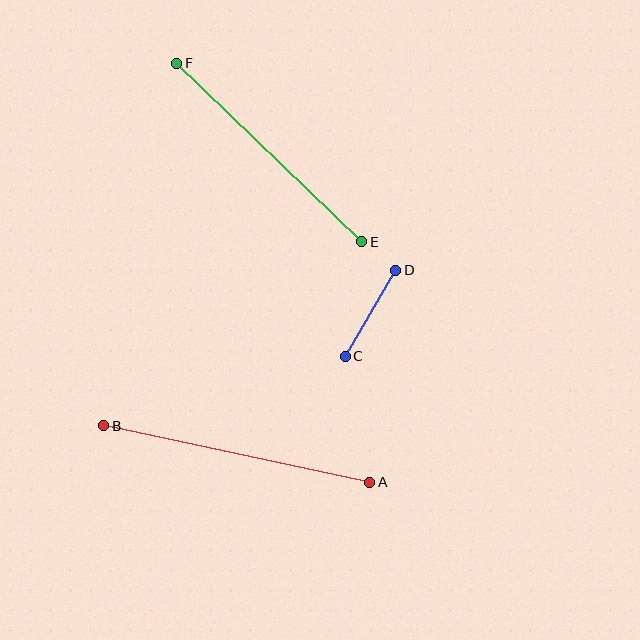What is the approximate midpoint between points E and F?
The midpoint is at approximately (269, 153) pixels.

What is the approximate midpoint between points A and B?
The midpoint is at approximately (237, 454) pixels.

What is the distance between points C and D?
The distance is approximately 100 pixels.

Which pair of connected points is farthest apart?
Points A and B are farthest apart.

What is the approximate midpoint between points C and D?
The midpoint is at approximately (370, 313) pixels.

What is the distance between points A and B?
The distance is approximately 272 pixels.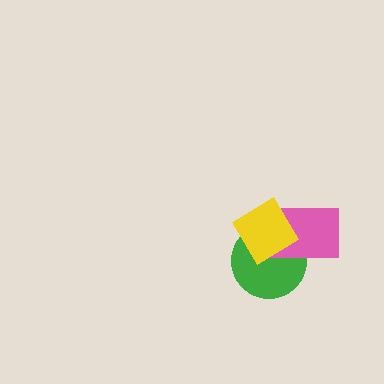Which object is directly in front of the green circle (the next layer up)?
The pink rectangle is directly in front of the green circle.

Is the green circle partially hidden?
Yes, it is partially covered by another shape.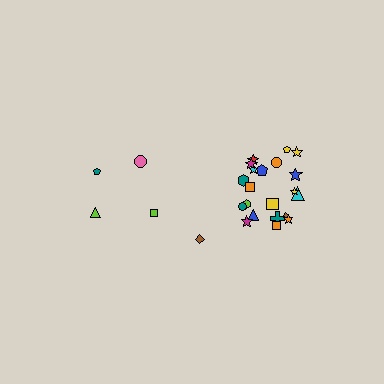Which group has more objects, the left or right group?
The right group.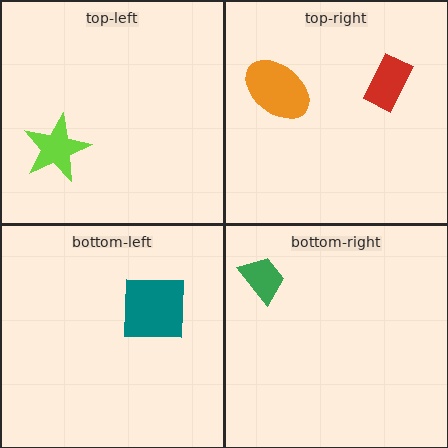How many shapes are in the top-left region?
1.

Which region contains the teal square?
The bottom-left region.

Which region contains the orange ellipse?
The top-right region.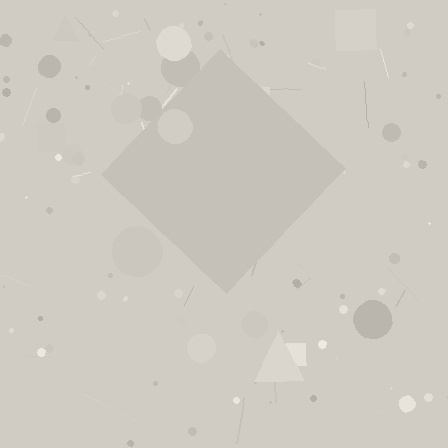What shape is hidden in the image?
A diamond is hidden in the image.